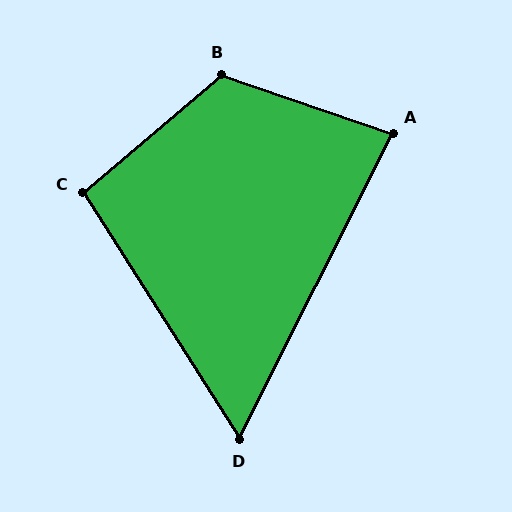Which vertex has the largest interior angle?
B, at approximately 121 degrees.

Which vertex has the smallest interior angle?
D, at approximately 59 degrees.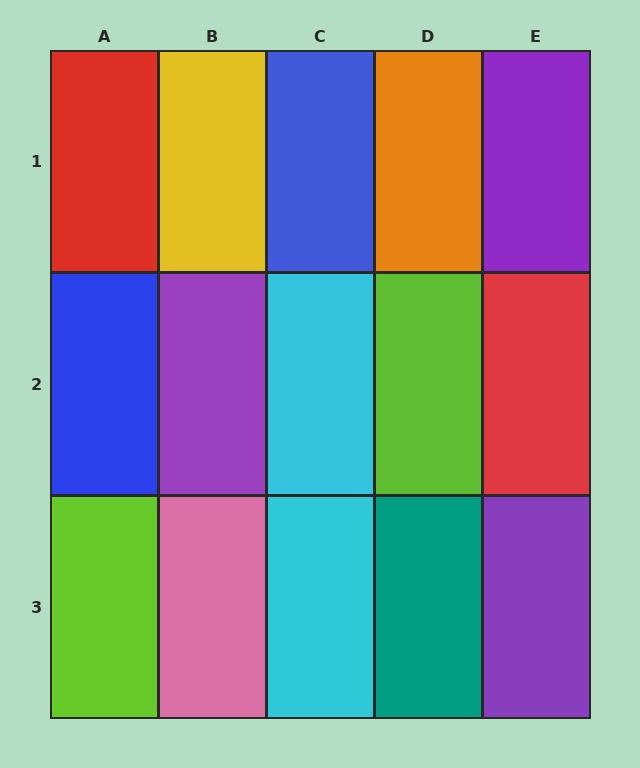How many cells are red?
2 cells are red.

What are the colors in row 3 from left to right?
Lime, pink, cyan, teal, purple.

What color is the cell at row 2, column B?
Purple.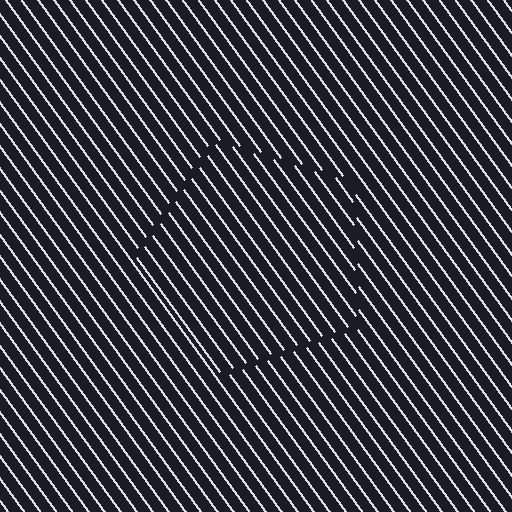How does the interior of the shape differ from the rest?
The interior of the shape contains the same grating, shifted by half a period — the contour is defined by the phase discontinuity where line-ends from the inner and outer gratings abut.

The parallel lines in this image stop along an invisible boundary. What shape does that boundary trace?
An illusory pentagon. The interior of the shape contains the same grating, shifted by half a period — the contour is defined by the phase discontinuity where line-ends from the inner and outer gratings abut.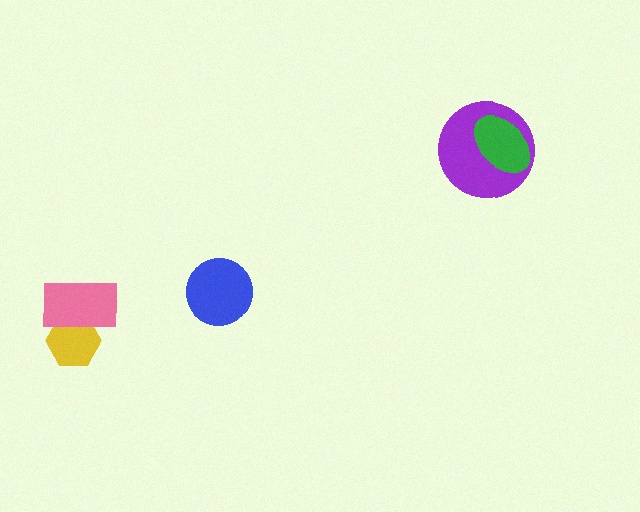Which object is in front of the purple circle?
The green ellipse is in front of the purple circle.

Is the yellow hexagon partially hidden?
Yes, it is partially covered by another shape.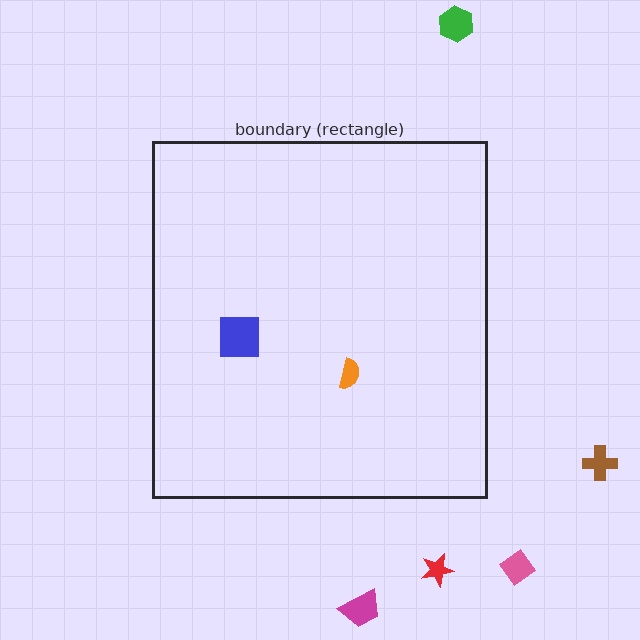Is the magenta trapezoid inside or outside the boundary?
Outside.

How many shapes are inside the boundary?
2 inside, 5 outside.